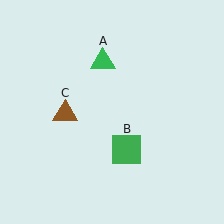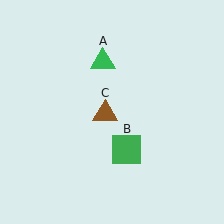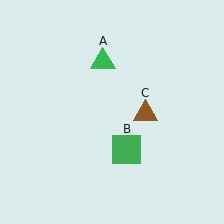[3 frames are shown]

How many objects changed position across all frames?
1 object changed position: brown triangle (object C).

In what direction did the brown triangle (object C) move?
The brown triangle (object C) moved right.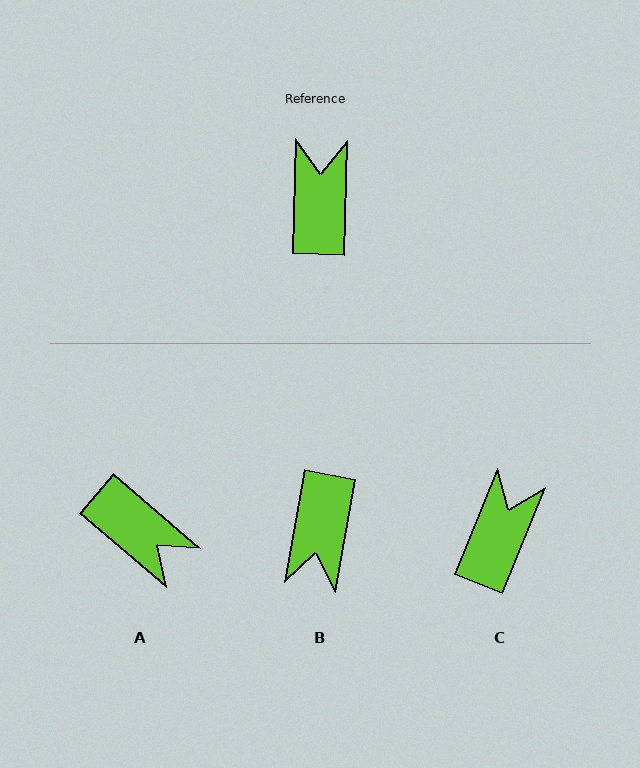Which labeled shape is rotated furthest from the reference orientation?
B, about 171 degrees away.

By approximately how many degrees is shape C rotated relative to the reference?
Approximately 20 degrees clockwise.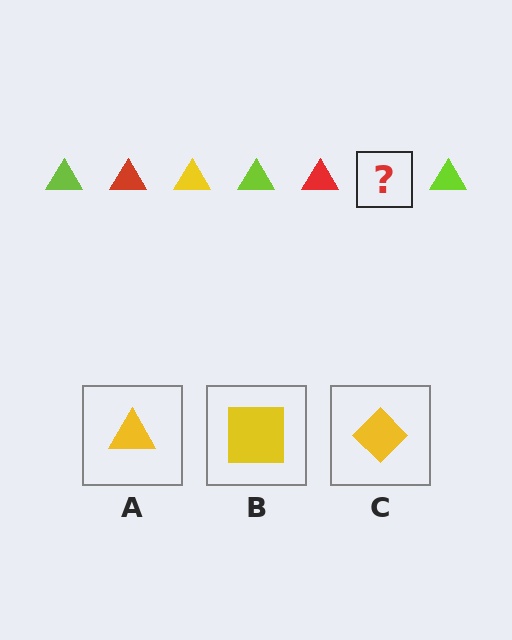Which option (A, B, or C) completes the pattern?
A.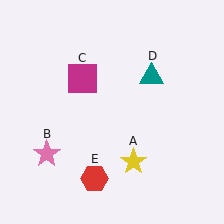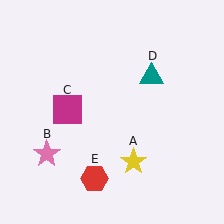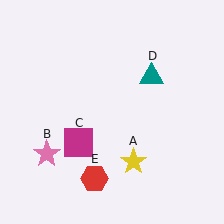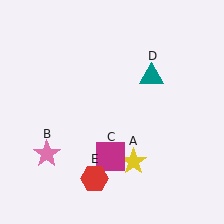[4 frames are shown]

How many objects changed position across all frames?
1 object changed position: magenta square (object C).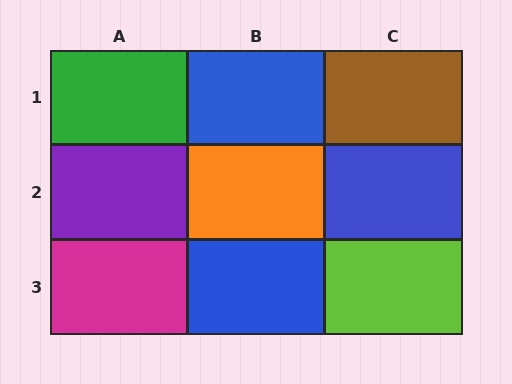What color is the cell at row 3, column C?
Lime.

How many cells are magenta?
1 cell is magenta.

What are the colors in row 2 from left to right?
Purple, orange, blue.